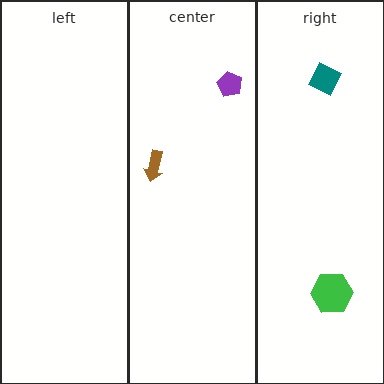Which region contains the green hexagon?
The right region.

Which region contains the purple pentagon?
The center region.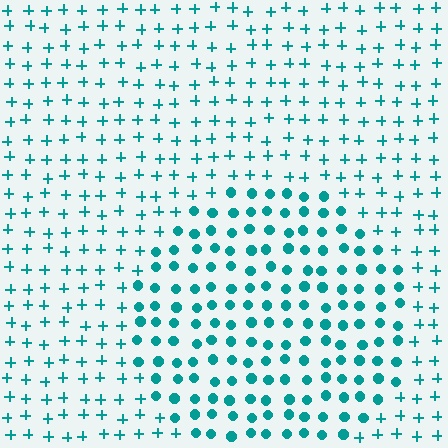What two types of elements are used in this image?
The image uses circles inside the circle region and plus signs outside it.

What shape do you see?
I see a circle.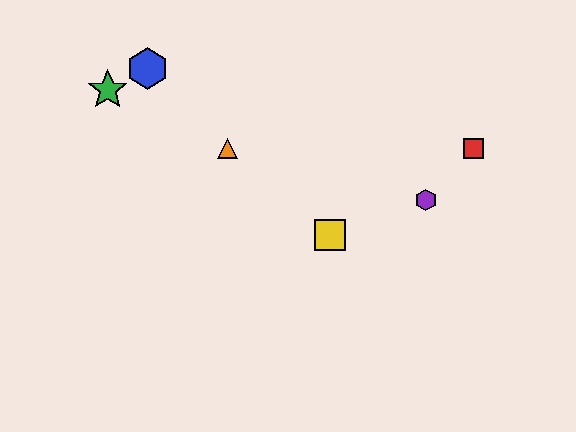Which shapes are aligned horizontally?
The red square, the orange triangle are aligned horizontally.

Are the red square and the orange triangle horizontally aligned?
Yes, both are at y≈148.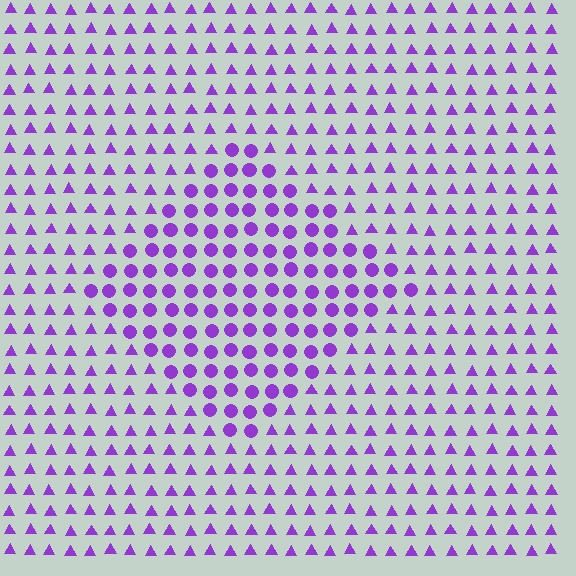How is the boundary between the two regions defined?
The boundary is defined by a change in element shape: circles inside vs. triangles outside. All elements share the same color and spacing.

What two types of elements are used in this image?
The image uses circles inside the diamond region and triangles outside it.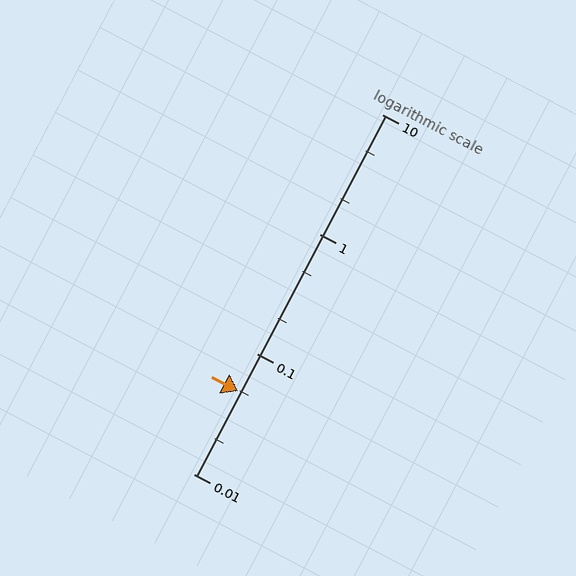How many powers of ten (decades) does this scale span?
The scale spans 3 decades, from 0.01 to 10.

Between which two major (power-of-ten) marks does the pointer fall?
The pointer is between 0.01 and 0.1.